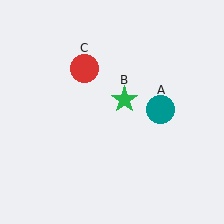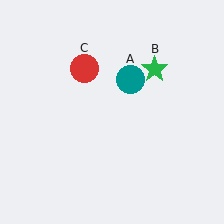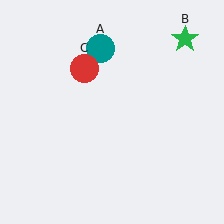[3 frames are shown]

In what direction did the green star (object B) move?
The green star (object B) moved up and to the right.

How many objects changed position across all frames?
2 objects changed position: teal circle (object A), green star (object B).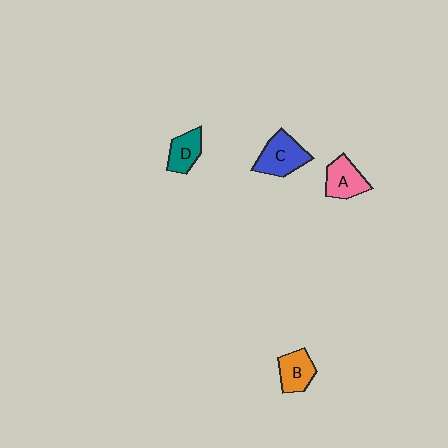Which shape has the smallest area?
Shape D (teal).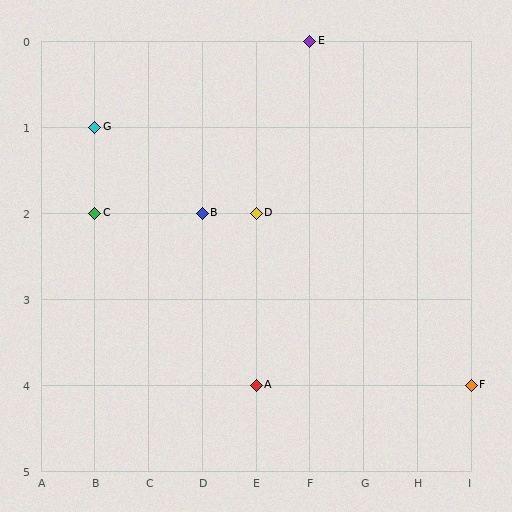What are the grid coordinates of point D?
Point D is at grid coordinates (E, 2).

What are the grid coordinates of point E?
Point E is at grid coordinates (F, 0).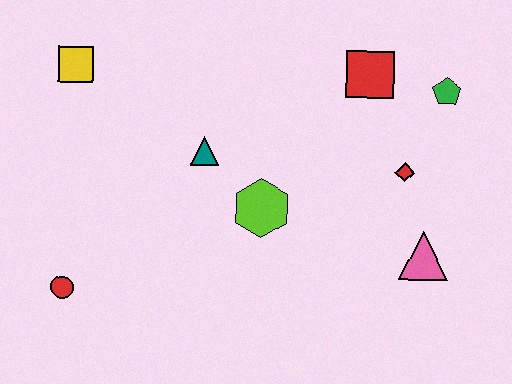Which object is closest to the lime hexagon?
The teal triangle is closest to the lime hexagon.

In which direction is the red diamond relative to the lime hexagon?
The red diamond is to the right of the lime hexagon.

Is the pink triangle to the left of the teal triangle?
No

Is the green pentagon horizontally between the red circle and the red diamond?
No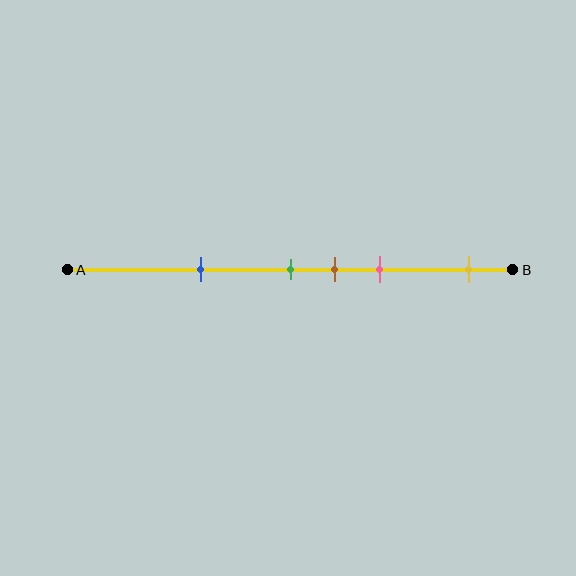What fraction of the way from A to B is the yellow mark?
The yellow mark is approximately 90% (0.9) of the way from A to B.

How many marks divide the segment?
There are 5 marks dividing the segment.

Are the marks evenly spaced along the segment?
No, the marks are not evenly spaced.